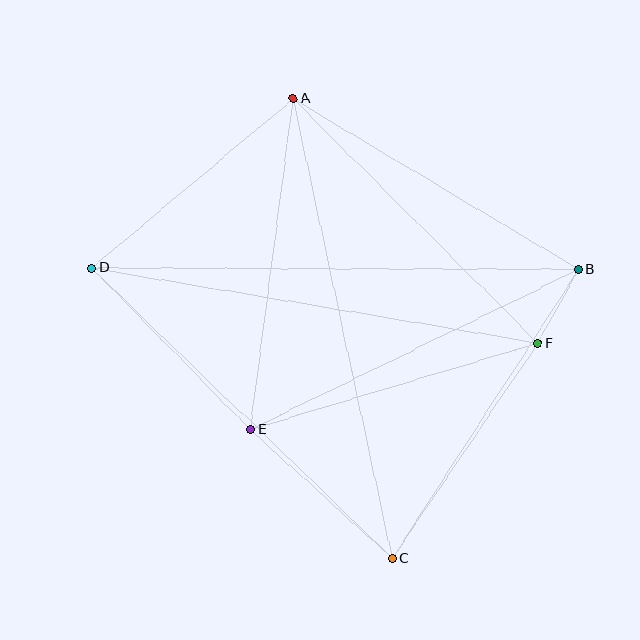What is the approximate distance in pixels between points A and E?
The distance between A and E is approximately 334 pixels.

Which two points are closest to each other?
Points B and F are closest to each other.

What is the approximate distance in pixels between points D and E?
The distance between D and E is approximately 227 pixels.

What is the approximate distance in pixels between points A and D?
The distance between A and D is approximately 263 pixels.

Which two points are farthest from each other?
Points B and D are farthest from each other.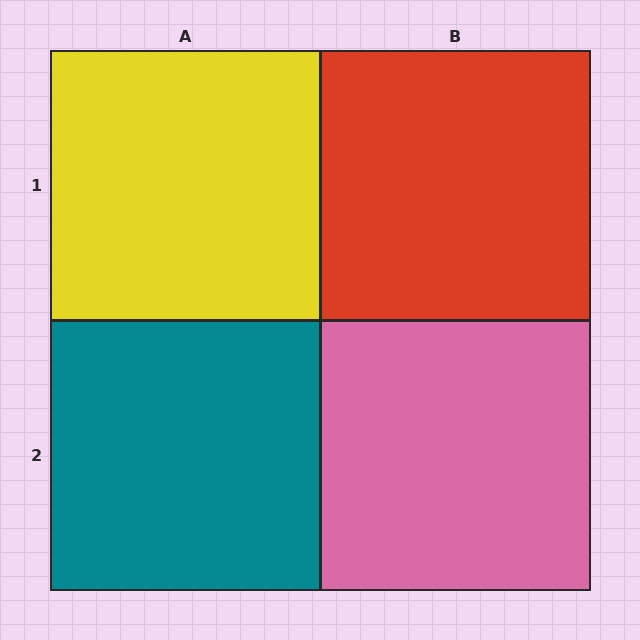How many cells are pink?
1 cell is pink.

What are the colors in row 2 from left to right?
Teal, pink.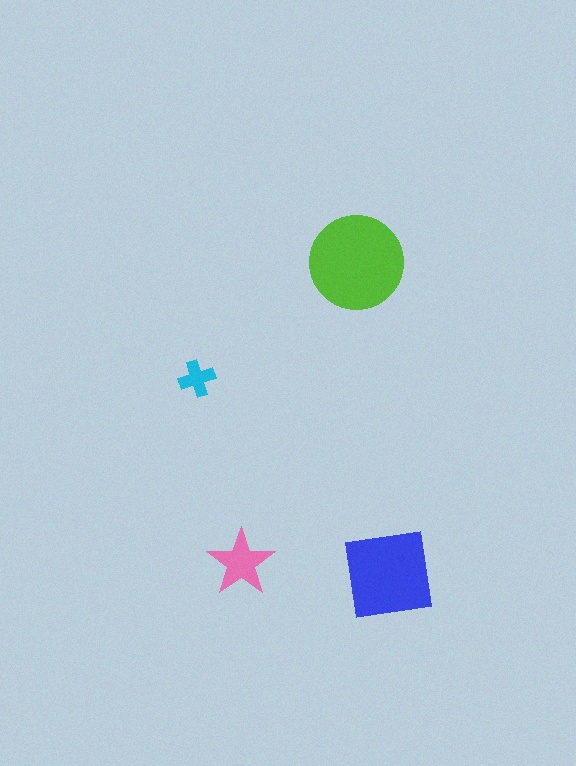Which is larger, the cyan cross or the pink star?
The pink star.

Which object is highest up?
The lime circle is topmost.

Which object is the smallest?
The cyan cross.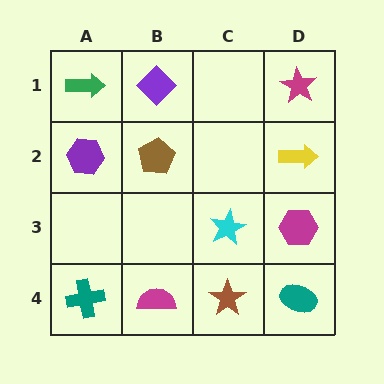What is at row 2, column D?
A yellow arrow.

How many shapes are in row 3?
2 shapes.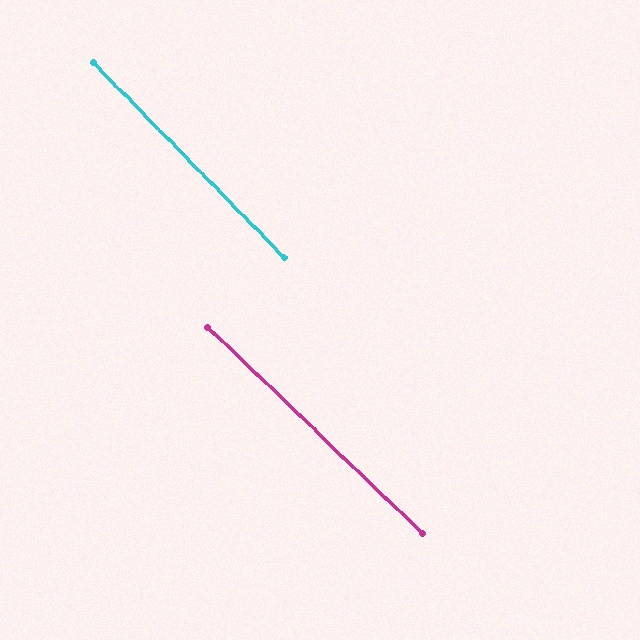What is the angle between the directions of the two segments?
Approximately 2 degrees.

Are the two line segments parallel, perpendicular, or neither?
Parallel — their directions differ by only 1.8°.